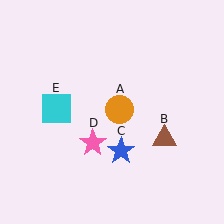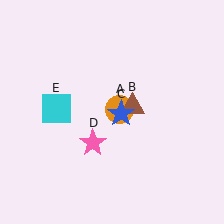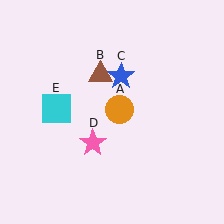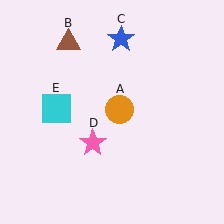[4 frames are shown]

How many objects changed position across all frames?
2 objects changed position: brown triangle (object B), blue star (object C).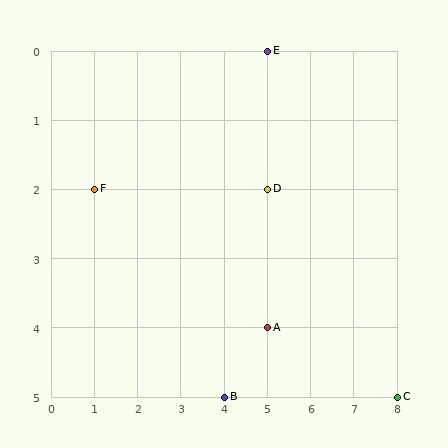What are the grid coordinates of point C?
Point C is at grid coordinates (8, 5).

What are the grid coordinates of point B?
Point B is at grid coordinates (4, 5).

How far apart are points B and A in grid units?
Points B and A are 1 column and 1 row apart (about 1.4 grid units diagonally).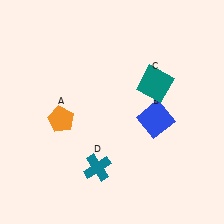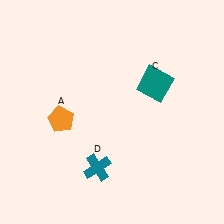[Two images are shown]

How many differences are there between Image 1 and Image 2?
There is 1 difference between the two images.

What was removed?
The blue square (B) was removed in Image 2.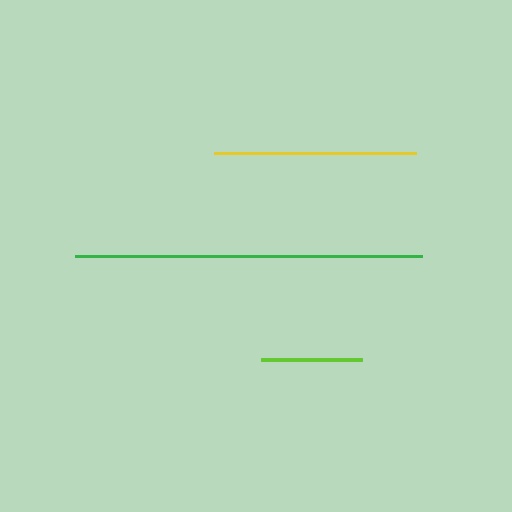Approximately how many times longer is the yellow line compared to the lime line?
The yellow line is approximately 2.0 times the length of the lime line.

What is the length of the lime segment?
The lime segment is approximately 101 pixels long.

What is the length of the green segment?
The green segment is approximately 346 pixels long.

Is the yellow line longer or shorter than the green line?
The green line is longer than the yellow line.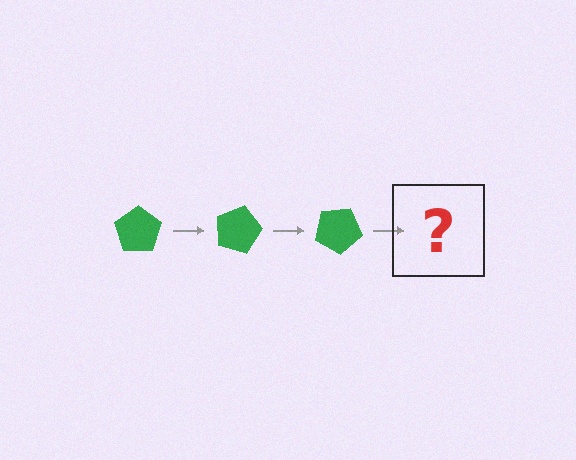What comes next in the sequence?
The next element should be a green pentagon rotated 45 degrees.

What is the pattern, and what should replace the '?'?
The pattern is that the pentagon rotates 15 degrees each step. The '?' should be a green pentagon rotated 45 degrees.